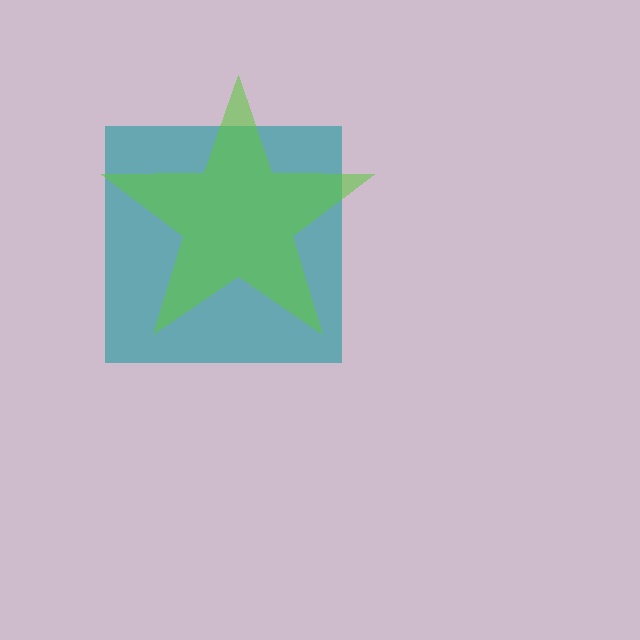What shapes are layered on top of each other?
The layered shapes are: a teal square, a lime star.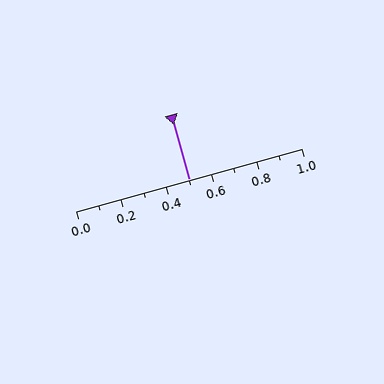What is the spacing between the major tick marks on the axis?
The major ticks are spaced 0.2 apart.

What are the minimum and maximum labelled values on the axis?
The axis runs from 0.0 to 1.0.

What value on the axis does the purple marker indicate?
The marker indicates approximately 0.5.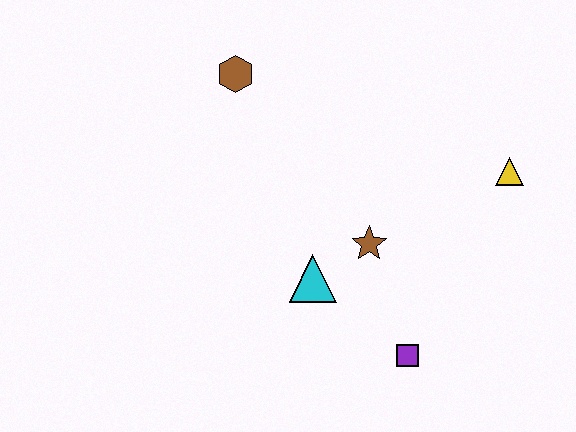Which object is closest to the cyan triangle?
The brown star is closest to the cyan triangle.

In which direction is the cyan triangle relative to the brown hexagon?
The cyan triangle is below the brown hexagon.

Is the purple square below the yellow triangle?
Yes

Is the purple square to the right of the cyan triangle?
Yes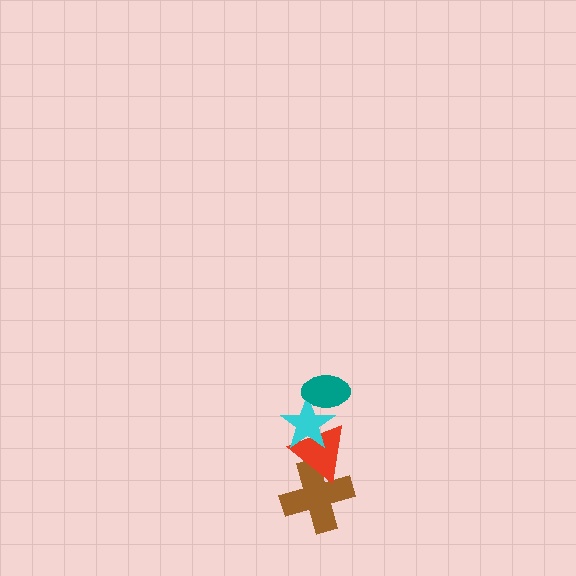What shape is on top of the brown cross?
The red triangle is on top of the brown cross.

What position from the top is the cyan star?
The cyan star is 2nd from the top.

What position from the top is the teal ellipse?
The teal ellipse is 1st from the top.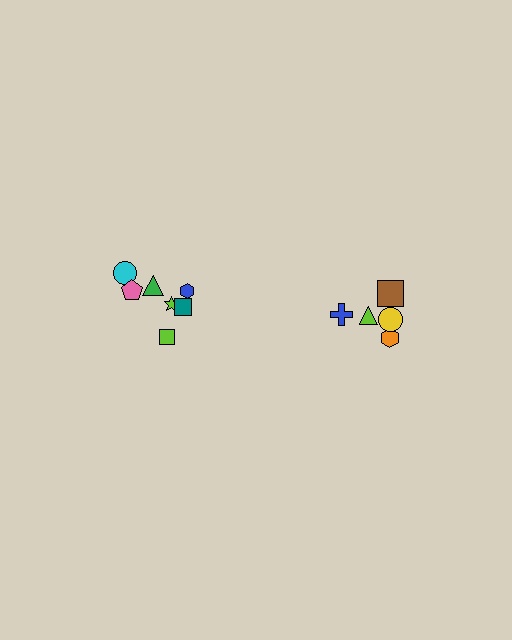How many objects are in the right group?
There are 5 objects.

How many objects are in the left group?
There are 7 objects.